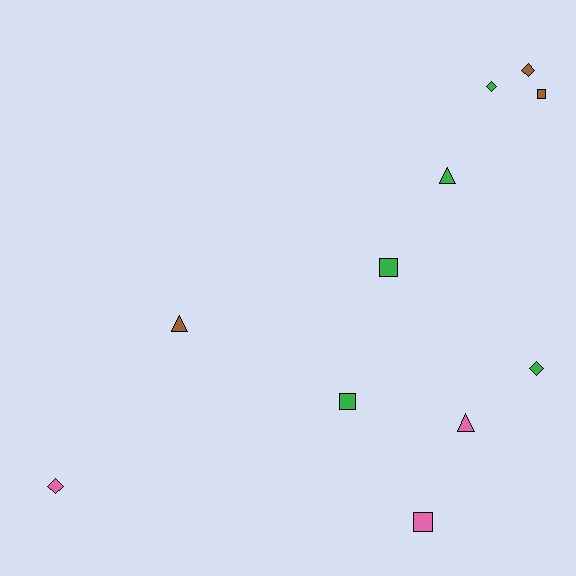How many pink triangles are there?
There is 1 pink triangle.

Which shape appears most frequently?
Square, with 4 objects.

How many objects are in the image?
There are 11 objects.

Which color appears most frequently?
Green, with 5 objects.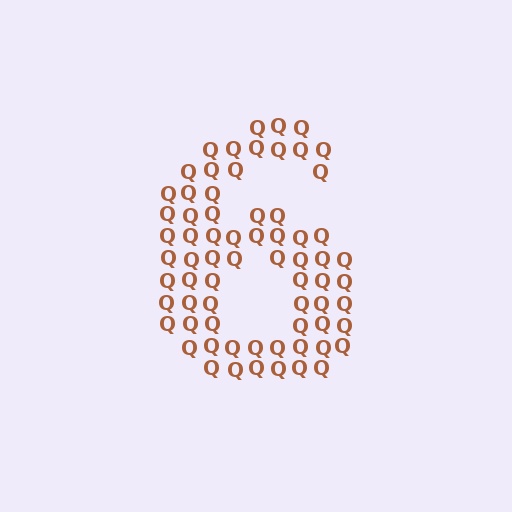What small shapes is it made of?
It is made of small letter Q's.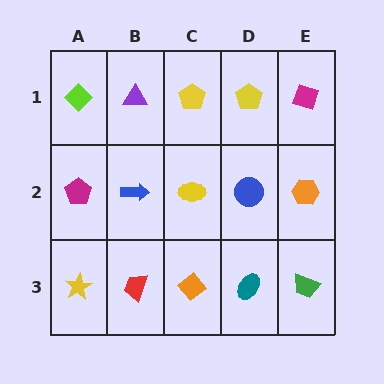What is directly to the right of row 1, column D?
A magenta diamond.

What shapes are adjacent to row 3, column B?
A blue arrow (row 2, column B), a yellow star (row 3, column A), an orange diamond (row 3, column C).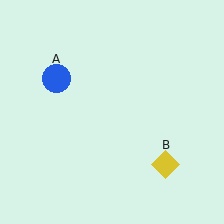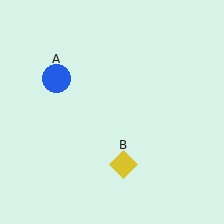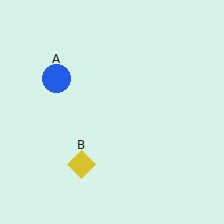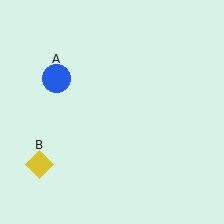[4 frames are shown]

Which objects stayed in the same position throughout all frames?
Blue circle (object A) remained stationary.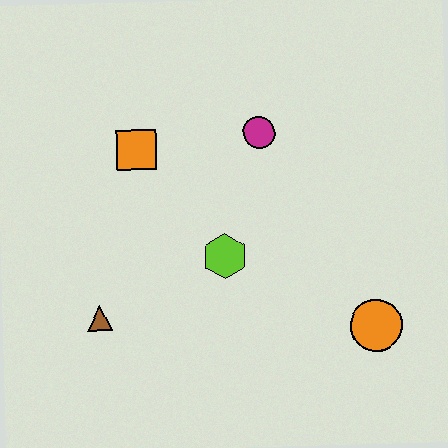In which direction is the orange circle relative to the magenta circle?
The orange circle is below the magenta circle.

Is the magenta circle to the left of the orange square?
No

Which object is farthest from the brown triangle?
The orange circle is farthest from the brown triangle.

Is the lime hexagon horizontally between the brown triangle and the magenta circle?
Yes